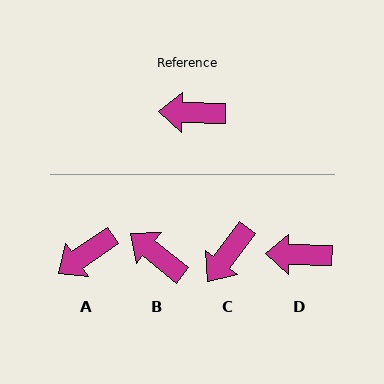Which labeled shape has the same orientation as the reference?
D.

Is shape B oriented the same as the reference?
No, it is off by about 38 degrees.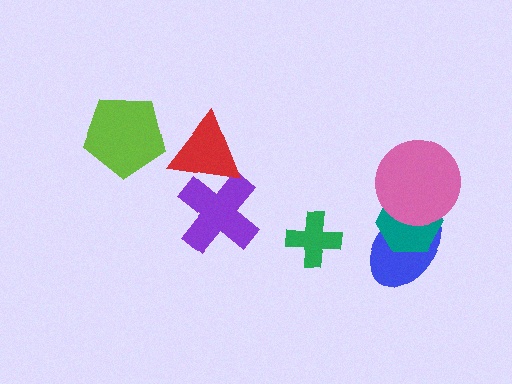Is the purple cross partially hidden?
Yes, it is partially covered by another shape.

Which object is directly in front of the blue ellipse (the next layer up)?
The teal hexagon is directly in front of the blue ellipse.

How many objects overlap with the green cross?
0 objects overlap with the green cross.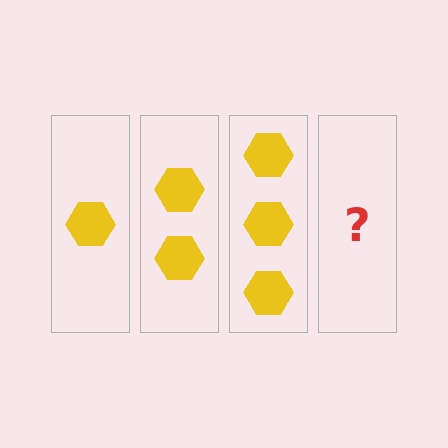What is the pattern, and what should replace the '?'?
The pattern is that each step adds one more hexagon. The '?' should be 4 hexagons.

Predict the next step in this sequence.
The next step is 4 hexagons.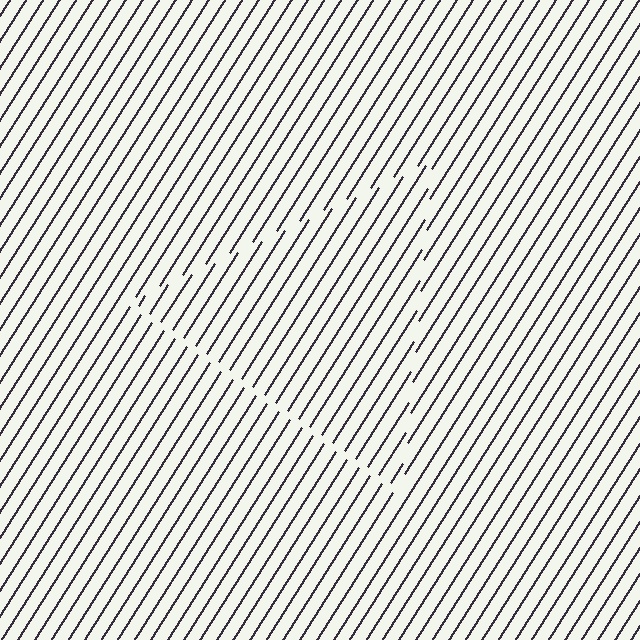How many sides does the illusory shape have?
3 sides — the line-ends trace a triangle.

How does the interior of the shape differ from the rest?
The interior of the shape contains the same grating, shifted by half a period — the contour is defined by the phase discontinuity where line-ends from the inner and outer gratings abut.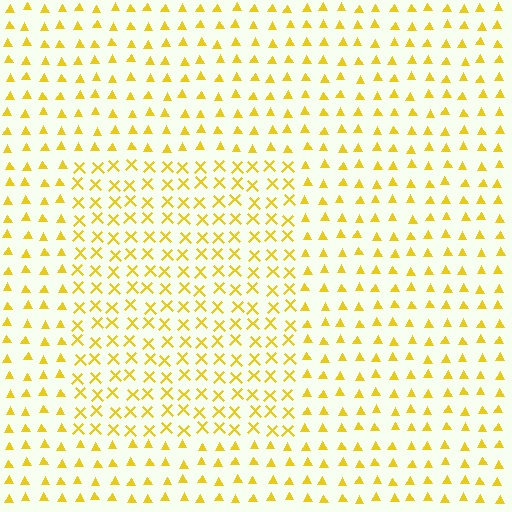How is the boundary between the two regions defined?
The boundary is defined by a change in element shape: X marks inside vs. triangles outside. All elements share the same color and spacing.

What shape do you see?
I see a rectangle.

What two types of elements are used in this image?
The image uses X marks inside the rectangle region and triangles outside it.